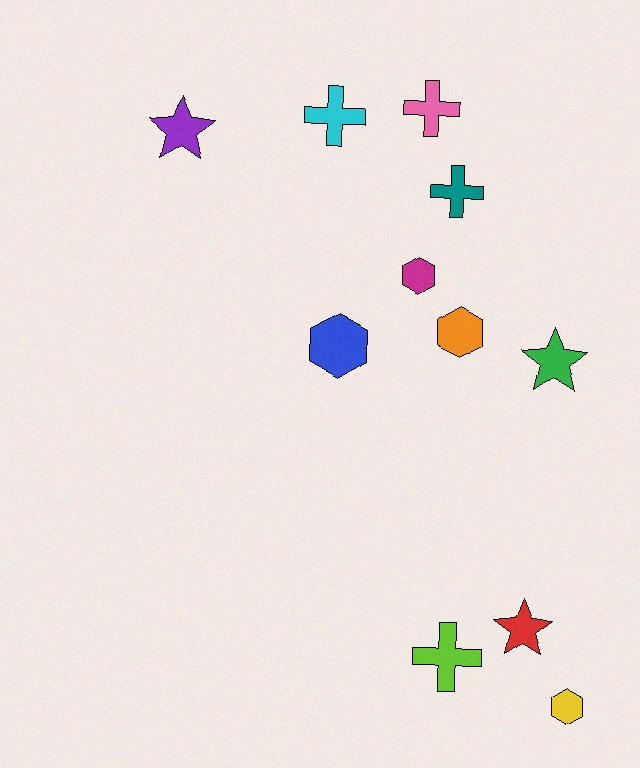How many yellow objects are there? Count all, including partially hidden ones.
There is 1 yellow object.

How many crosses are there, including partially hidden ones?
There are 4 crosses.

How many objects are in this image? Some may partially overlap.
There are 11 objects.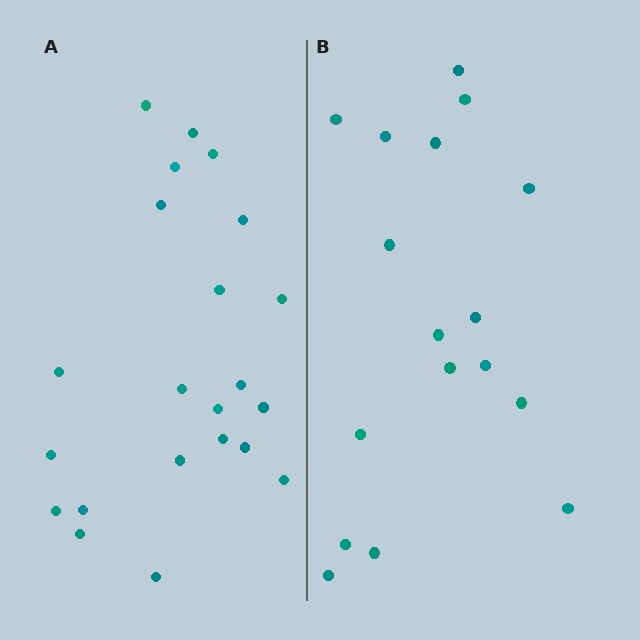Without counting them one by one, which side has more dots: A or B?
Region A (the left region) has more dots.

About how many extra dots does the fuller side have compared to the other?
Region A has about 5 more dots than region B.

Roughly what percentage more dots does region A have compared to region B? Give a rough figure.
About 30% more.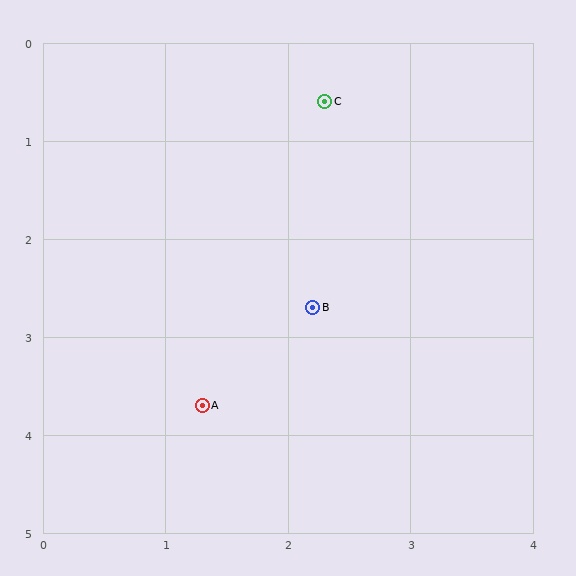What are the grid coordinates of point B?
Point B is at approximately (2.2, 2.7).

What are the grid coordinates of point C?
Point C is at approximately (2.3, 0.6).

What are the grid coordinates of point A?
Point A is at approximately (1.3, 3.7).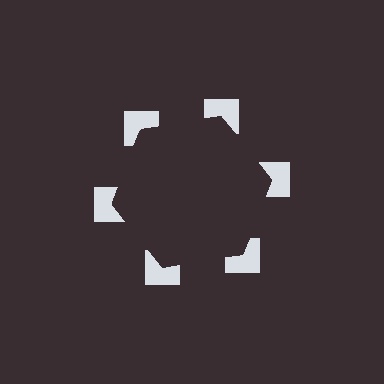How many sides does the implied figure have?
6 sides.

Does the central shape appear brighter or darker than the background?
It typically appears slightly darker than the background, even though no actual brightness change is drawn.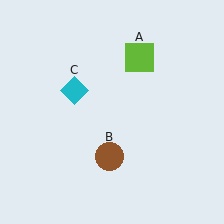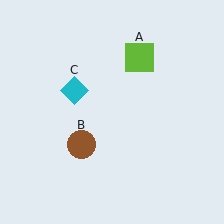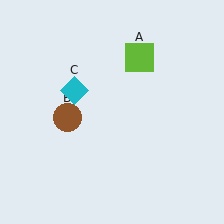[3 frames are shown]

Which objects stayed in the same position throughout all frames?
Lime square (object A) and cyan diamond (object C) remained stationary.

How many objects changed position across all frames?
1 object changed position: brown circle (object B).